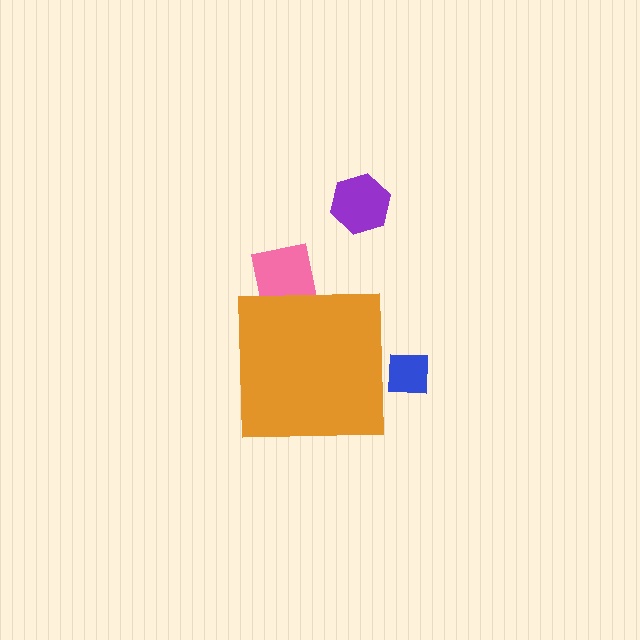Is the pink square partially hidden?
Yes, the pink square is partially hidden behind the orange square.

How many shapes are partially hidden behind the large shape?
2 shapes are partially hidden.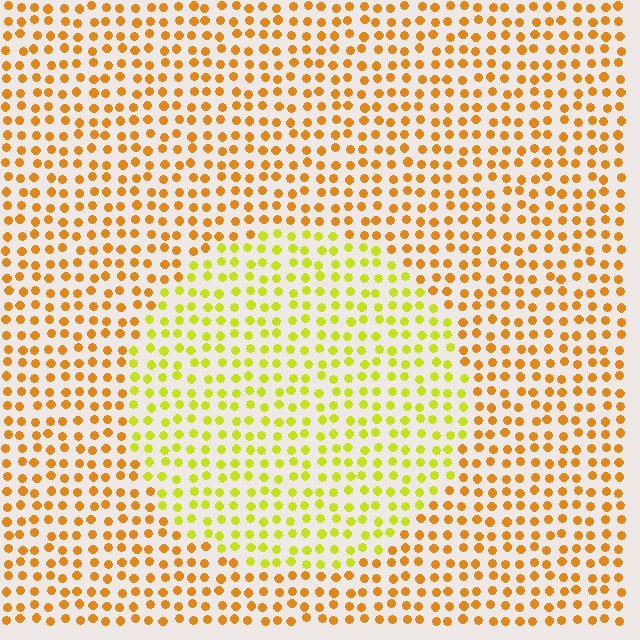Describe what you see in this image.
The image is filled with small orange elements in a uniform arrangement. A circle-shaped region is visible where the elements are tinted to a slightly different hue, forming a subtle color boundary.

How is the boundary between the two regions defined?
The boundary is defined purely by a slight shift in hue (about 37 degrees). Spacing, size, and orientation are identical on both sides.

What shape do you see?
I see a circle.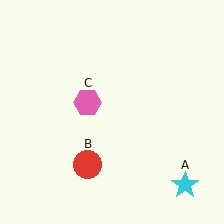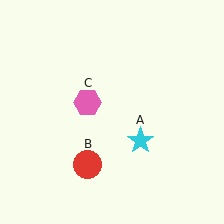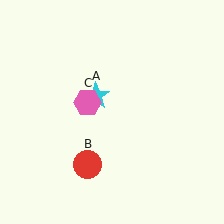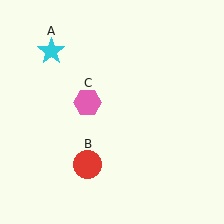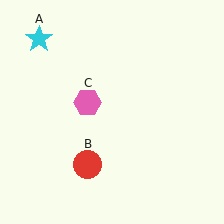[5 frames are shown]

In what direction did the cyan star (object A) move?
The cyan star (object A) moved up and to the left.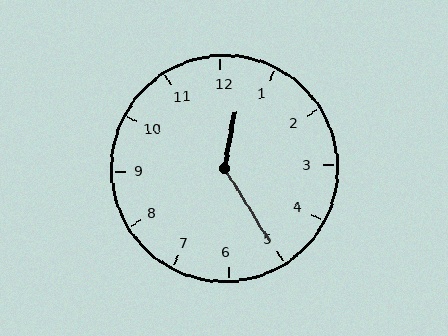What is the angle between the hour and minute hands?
Approximately 138 degrees.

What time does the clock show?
12:25.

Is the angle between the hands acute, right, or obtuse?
It is obtuse.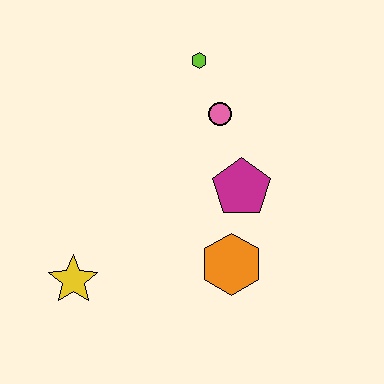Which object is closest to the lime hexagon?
The pink circle is closest to the lime hexagon.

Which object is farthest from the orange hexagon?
The lime hexagon is farthest from the orange hexagon.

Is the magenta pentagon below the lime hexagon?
Yes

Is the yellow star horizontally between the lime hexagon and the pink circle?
No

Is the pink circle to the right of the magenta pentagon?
No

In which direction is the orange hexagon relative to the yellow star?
The orange hexagon is to the right of the yellow star.